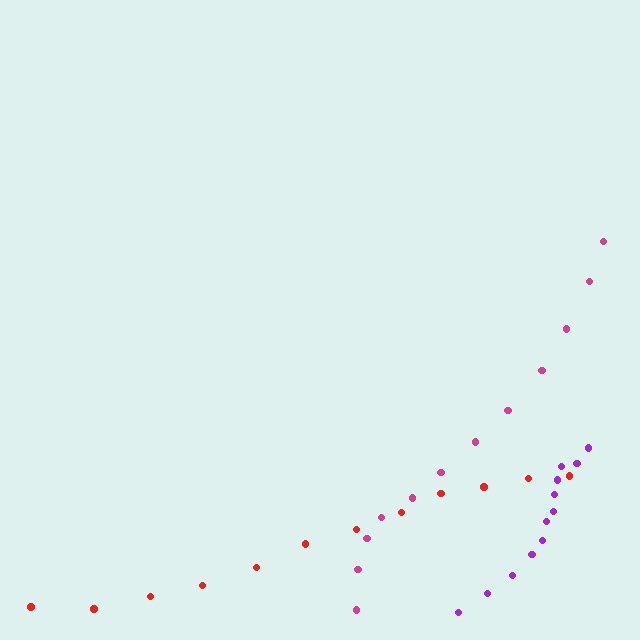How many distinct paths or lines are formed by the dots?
There are 3 distinct paths.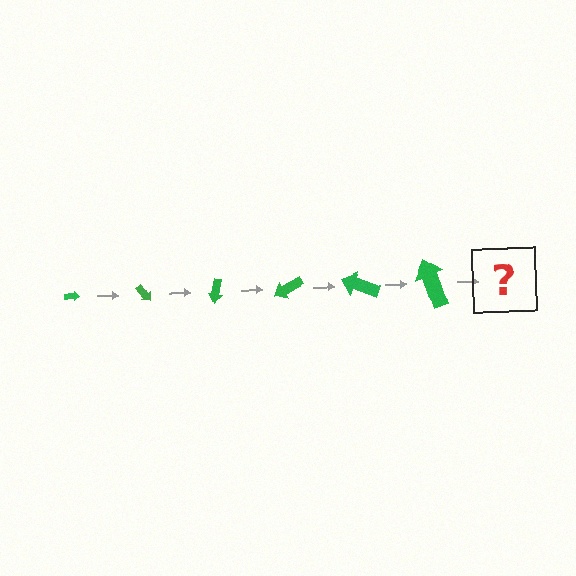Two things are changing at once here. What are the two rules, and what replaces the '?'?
The two rules are that the arrow grows larger each step and it rotates 50 degrees each step. The '?' should be an arrow, larger than the previous one and rotated 300 degrees from the start.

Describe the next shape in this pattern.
It should be an arrow, larger than the previous one and rotated 300 degrees from the start.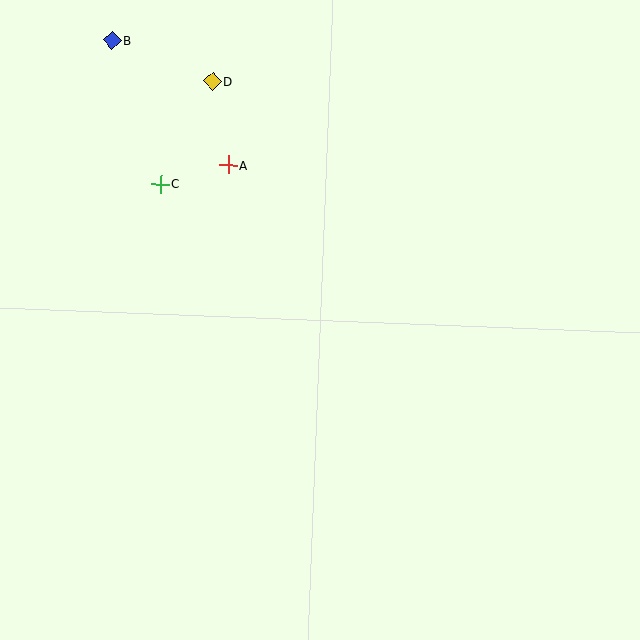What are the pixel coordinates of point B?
Point B is at (112, 40).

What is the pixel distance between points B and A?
The distance between B and A is 170 pixels.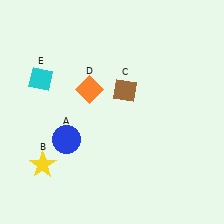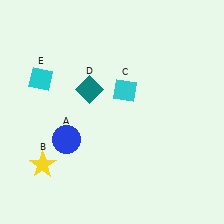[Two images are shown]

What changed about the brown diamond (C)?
In Image 1, C is brown. In Image 2, it changed to cyan.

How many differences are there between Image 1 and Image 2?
There are 2 differences between the two images.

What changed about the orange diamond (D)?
In Image 1, D is orange. In Image 2, it changed to teal.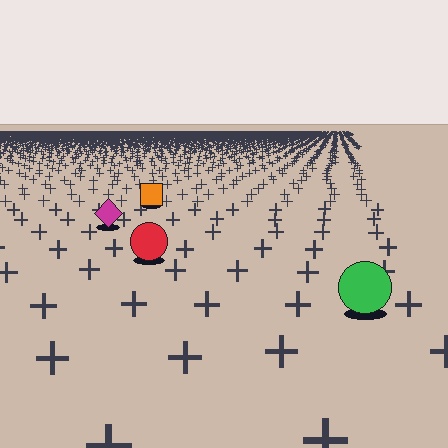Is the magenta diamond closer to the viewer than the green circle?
No. The green circle is closer — you can tell from the texture gradient: the ground texture is coarser near it.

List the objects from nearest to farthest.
From nearest to farthest: the green circle, the red circle, the magenta diamond, the orange square.